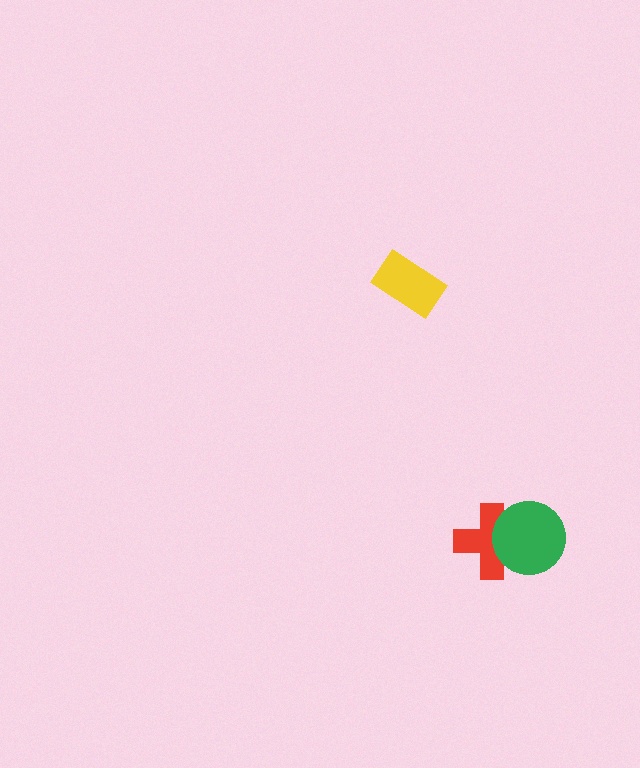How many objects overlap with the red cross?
1 object overlaps with the red cross.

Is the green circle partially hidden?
No, no other shape covers it.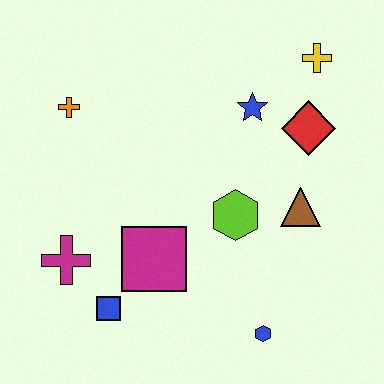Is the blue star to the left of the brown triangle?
Yes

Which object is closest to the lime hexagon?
The brown triangle is closest to the lime hexagon.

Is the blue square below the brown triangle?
Yes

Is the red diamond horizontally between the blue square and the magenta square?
No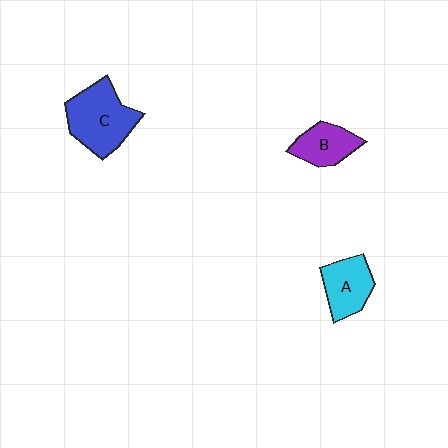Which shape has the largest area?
Shape C (blue).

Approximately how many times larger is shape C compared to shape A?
Approximately 1.5 times.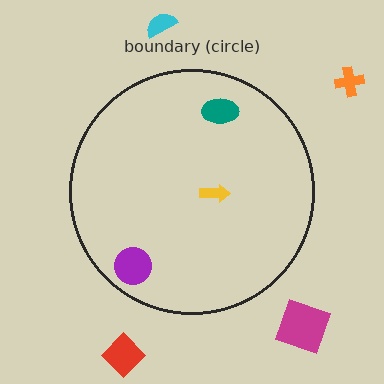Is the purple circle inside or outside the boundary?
Inside.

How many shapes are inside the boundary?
3 inside, 4 outside.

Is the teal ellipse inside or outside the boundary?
Inside.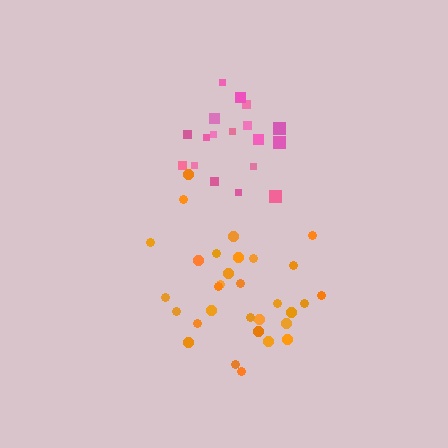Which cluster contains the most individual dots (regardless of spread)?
Orange (31).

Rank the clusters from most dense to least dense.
pink, orange.